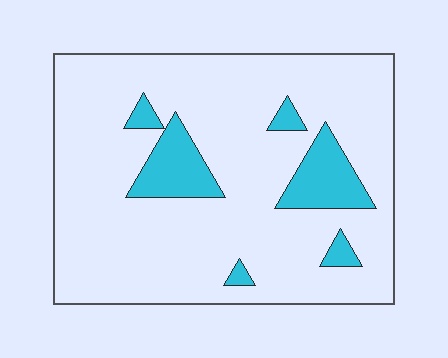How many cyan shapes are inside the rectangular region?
6.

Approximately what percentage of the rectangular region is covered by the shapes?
Approximately 15%.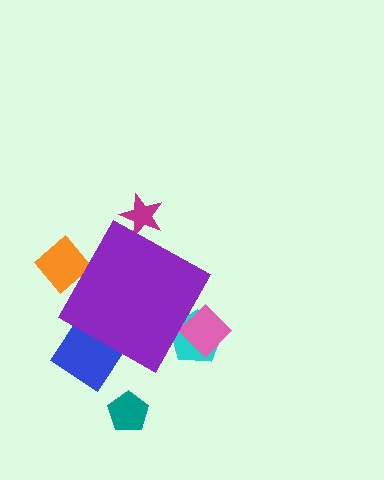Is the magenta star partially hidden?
Yes, the magenta star is partially hidden behind the purple diamond.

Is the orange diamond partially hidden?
Yes, the orange diamond is partially hidden behind the purple diamond.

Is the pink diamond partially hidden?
Yes, the pink diamond is partially hidden behind the purple diamond.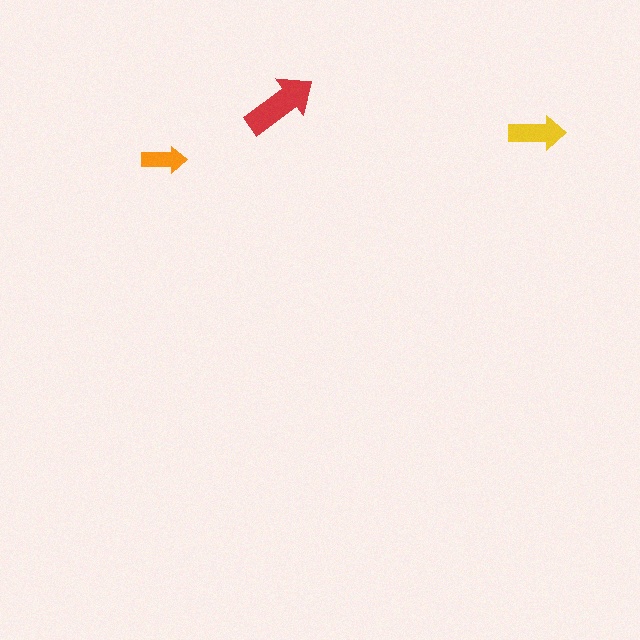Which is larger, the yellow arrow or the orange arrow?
The yellow one.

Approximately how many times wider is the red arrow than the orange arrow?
About 1.5 times wider.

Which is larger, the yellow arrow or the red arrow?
The red one.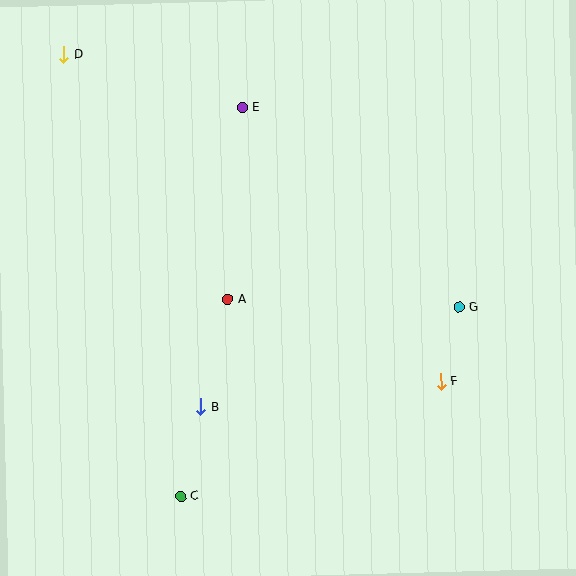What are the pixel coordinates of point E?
Point E is at (243, 107).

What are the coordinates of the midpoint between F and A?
The midpoint between F and A is at (335, 340).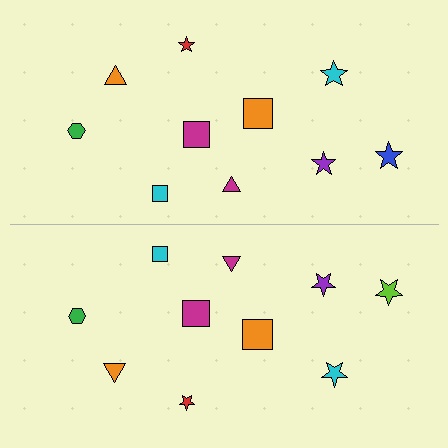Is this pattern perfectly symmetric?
No, the pattern is not perfectly symmetric. The lime star on the bottom side breaks the symmetry — its mirror counterpart is blue.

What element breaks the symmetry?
The lime star on the bottom side breaks the symmetry — its mirror counterpart is blue.